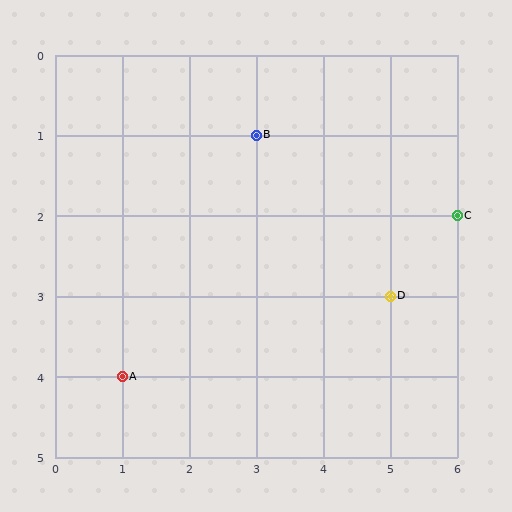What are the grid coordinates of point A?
Point A is at grid coordinates (1, 4).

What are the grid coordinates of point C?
Point C is at grid coordinates (6, 2).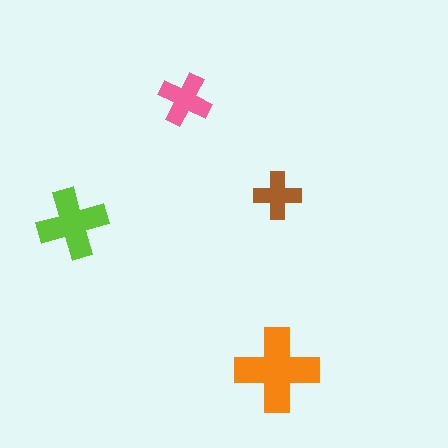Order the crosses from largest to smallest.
the orange one, the lime one, the pink one, the brown one.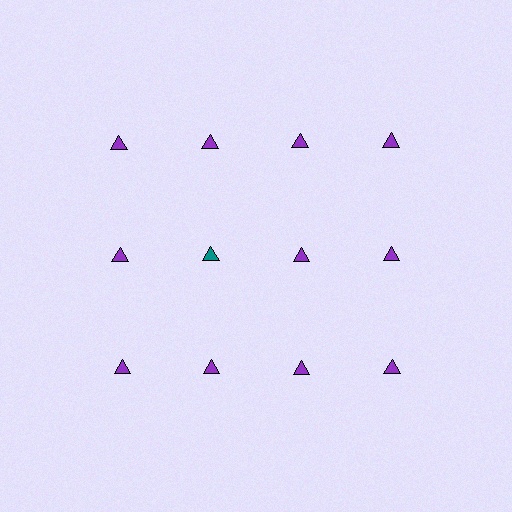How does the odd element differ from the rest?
It has a different color: teal instead of purple.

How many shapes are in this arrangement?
There are 12 shapes arranged in a grid pattern.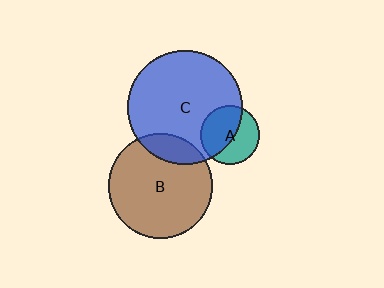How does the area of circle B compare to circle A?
Approximately 3.2 times.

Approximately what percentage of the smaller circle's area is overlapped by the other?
Approximately 55%.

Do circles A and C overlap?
Yes.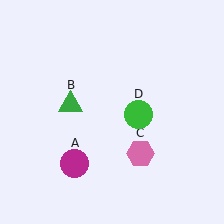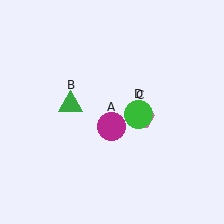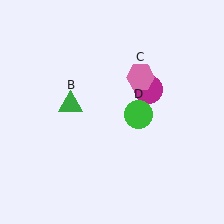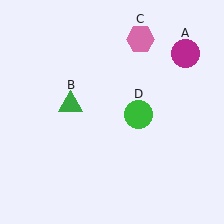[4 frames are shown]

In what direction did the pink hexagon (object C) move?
The pink hexagon (object C) moved up.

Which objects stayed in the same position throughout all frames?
Green triangle (object B) and green circle (object D) remained stationary.